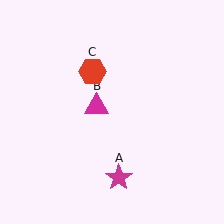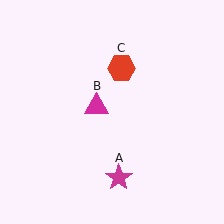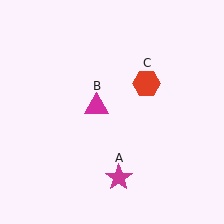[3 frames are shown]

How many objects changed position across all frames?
1 object changed position: red hexagon (object C).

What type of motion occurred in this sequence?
The red hexagon (object C) rotated clockwise around the center of the scene.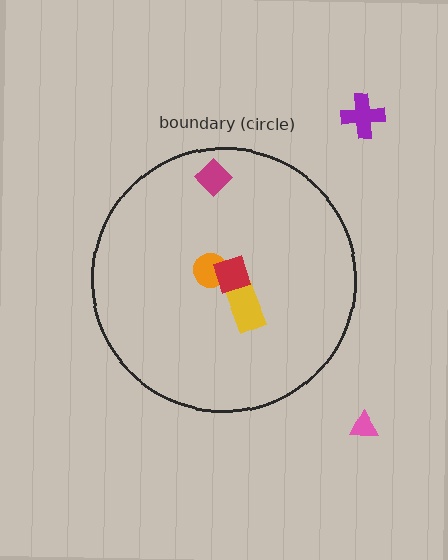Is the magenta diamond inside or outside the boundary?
Inside.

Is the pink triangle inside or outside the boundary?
Outside.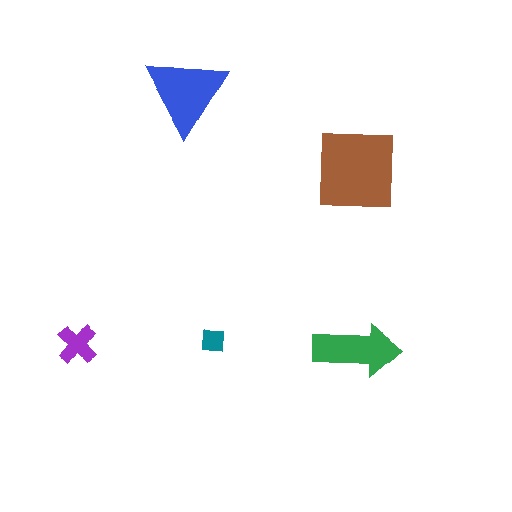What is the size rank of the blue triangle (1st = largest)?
2nd.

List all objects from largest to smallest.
The brown square, the blue triangle, the green arrow, the purple cross, the teal square.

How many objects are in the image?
There are 5 objects in the image.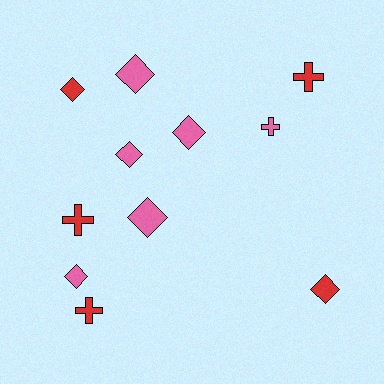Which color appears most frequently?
Pink, with 6 objects.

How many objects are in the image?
There are 11 objects.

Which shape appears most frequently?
Diamond, with 7 objects.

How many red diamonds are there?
There are 2 red diamonds.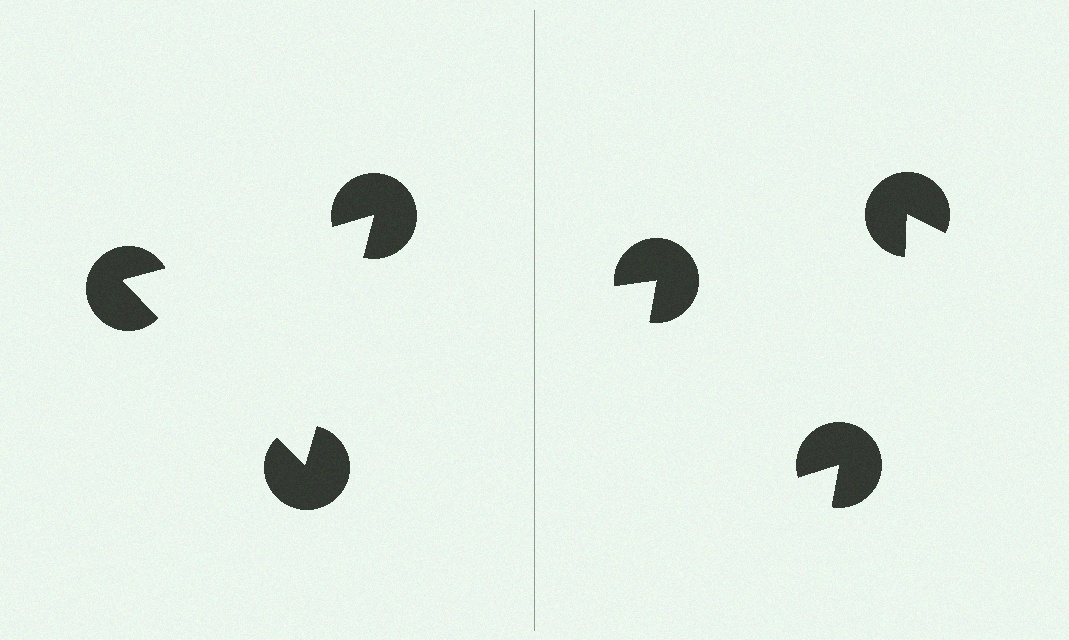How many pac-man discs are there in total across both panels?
6 — 3 on each side.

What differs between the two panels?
The pac-man discs are positioned identically on both sides; only the wedge orientations differ. On the left they align to a triangle; on the right they are misaligned.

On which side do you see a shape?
An illusory triangle appears on the left side. On the right side the wedge cuts are rotated, so no coherent shape forms.